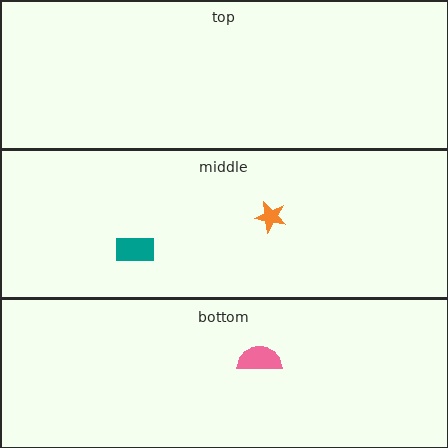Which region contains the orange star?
The middle region.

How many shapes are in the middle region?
2.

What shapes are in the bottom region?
The pink semicircle.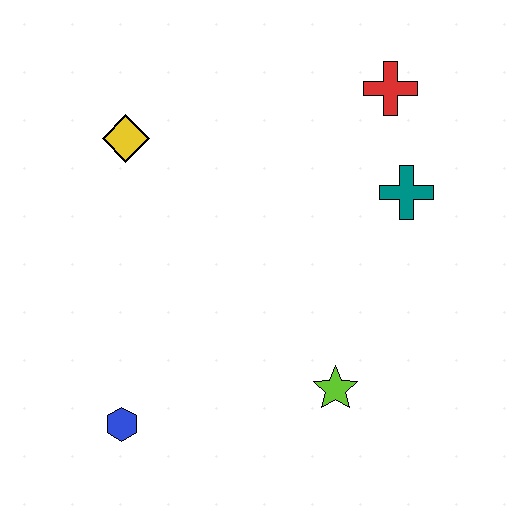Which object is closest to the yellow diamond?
The red cross is closest to the yellow diamond.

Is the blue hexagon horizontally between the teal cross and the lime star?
No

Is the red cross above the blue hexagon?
Yes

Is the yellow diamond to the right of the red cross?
No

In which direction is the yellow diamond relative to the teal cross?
The yellow diamond is to the left of the teal cross.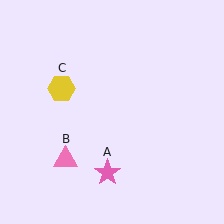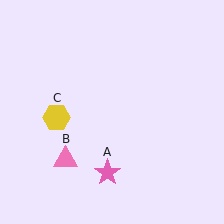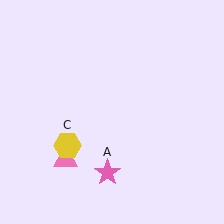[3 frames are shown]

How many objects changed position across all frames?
1 object changed position: yellow hexagon (object C).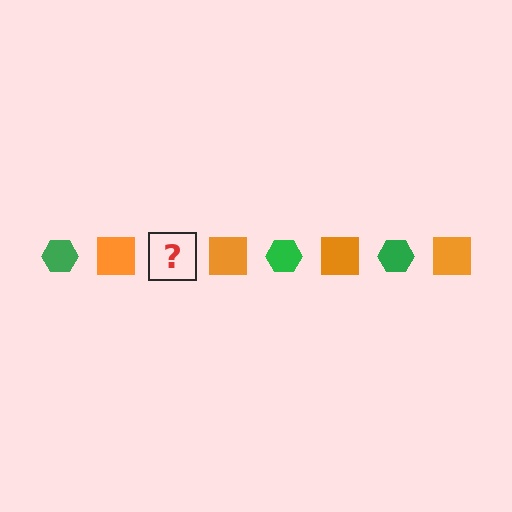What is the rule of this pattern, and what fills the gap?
The rule is that the pattern alternates between green hexagon and orange square. The gap should be filled with a green hexagon.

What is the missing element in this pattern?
The missing element is a green hexagon.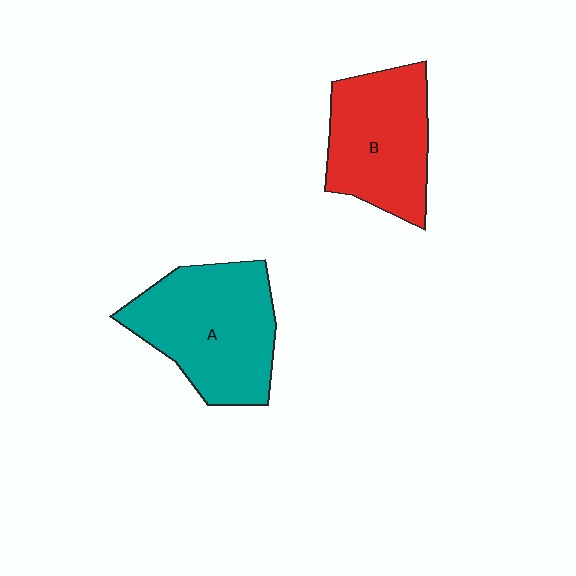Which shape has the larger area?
Shape A (teal).